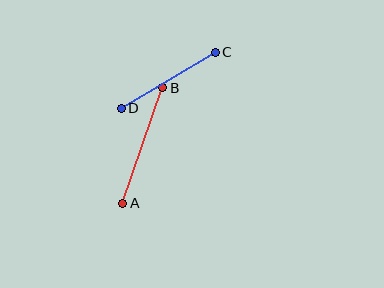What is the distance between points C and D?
The distance is approximately 109 pixels.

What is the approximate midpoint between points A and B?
The midpoint is at approximately (143, 146) pixels.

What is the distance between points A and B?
The distance is approximately 123 pixels.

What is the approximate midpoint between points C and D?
The midpoint is at approximately (168, 80) pixels.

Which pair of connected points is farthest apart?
Points A and B are farthest apart.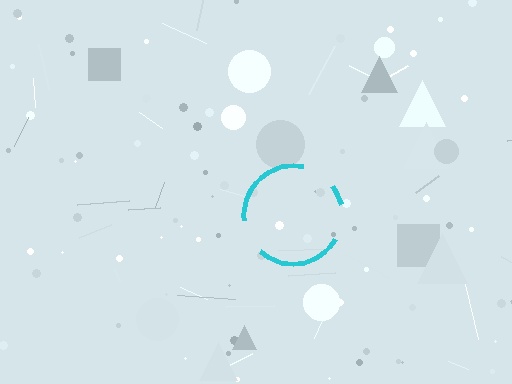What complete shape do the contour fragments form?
The contour fragments form a circle.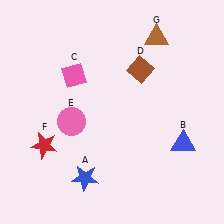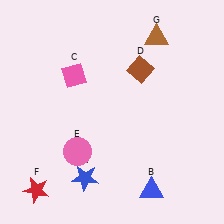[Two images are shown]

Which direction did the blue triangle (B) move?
The blue triangle (B) moved down.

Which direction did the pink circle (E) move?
The pink circle (E) moved down.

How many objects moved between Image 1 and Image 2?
3 objects moved between the two images.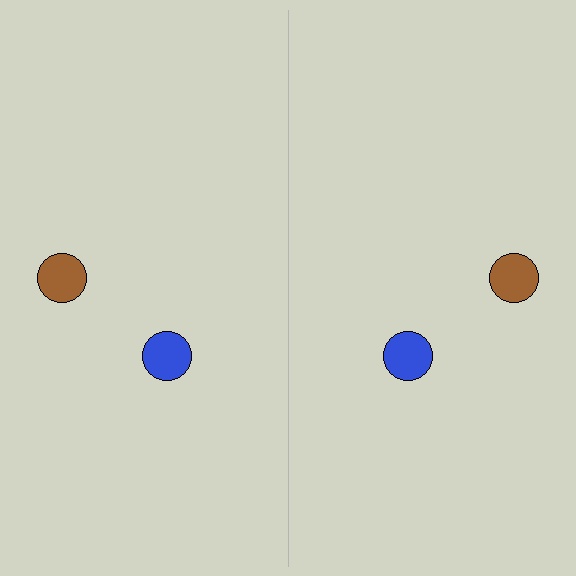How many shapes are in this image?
There are 4 shapes in this image.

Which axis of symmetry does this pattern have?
The pattern has a vertical axis of symmetry running through the center of the image.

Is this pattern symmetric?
Yes, this pattern has bilateral (reflection) symmetry.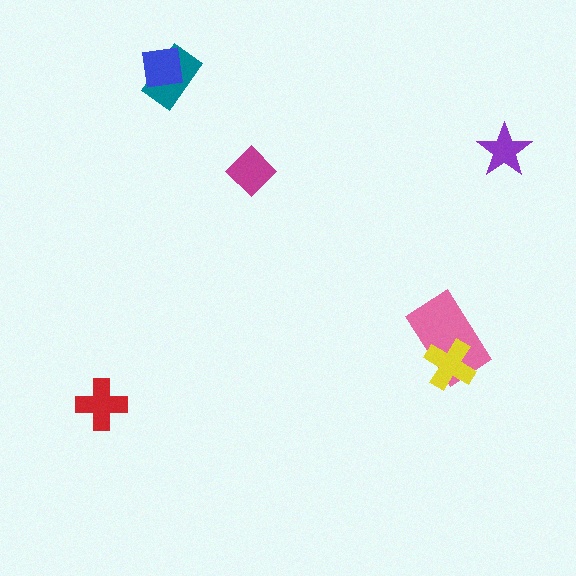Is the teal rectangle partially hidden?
Yes, it is partially covered by another shape.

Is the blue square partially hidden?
No, no other shape covers it.